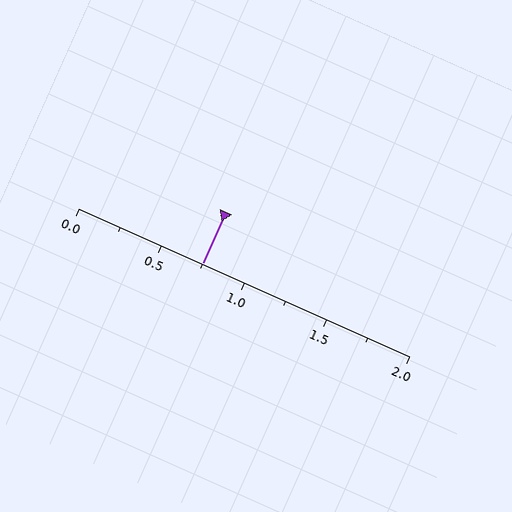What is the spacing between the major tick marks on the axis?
The major ticks are spaced 0.5 apart.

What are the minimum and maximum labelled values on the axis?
The axis runs from 0.0 to 2.0.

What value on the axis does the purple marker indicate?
The marker indicates approximately 0.75.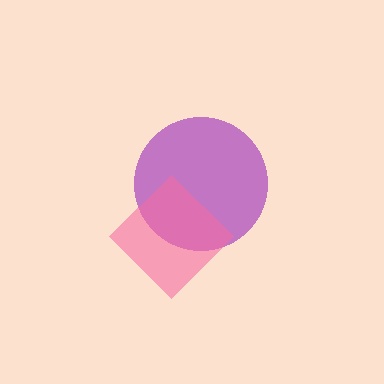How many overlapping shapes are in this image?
There are 2 overlapping shapes in the image.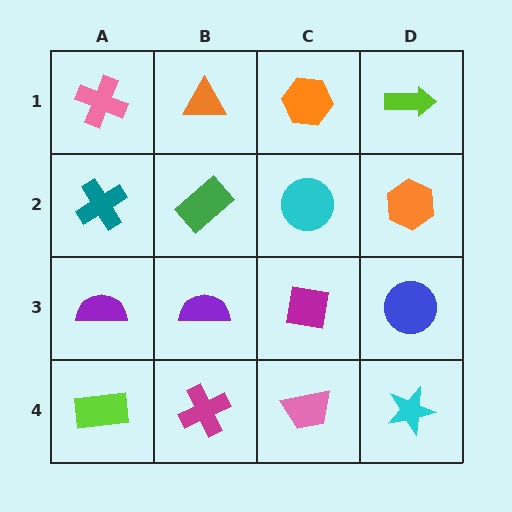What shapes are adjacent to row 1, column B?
A green rectangle (row 2, column B), a pink cross (row 1, column A), an orange hexagon (row 1, column C).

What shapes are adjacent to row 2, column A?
A pink cross (row 1, column A), a purple semicircle (row 3, column A), a green rectangle (row 2, column B).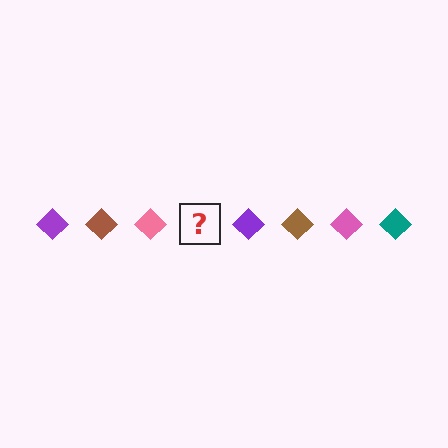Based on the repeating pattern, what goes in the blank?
The blank should be a teal diamond.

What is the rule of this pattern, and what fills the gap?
The rule is that the pattern cycles through purple, brown, pink, teal diamonds. The gap should be filled with a teal diamond.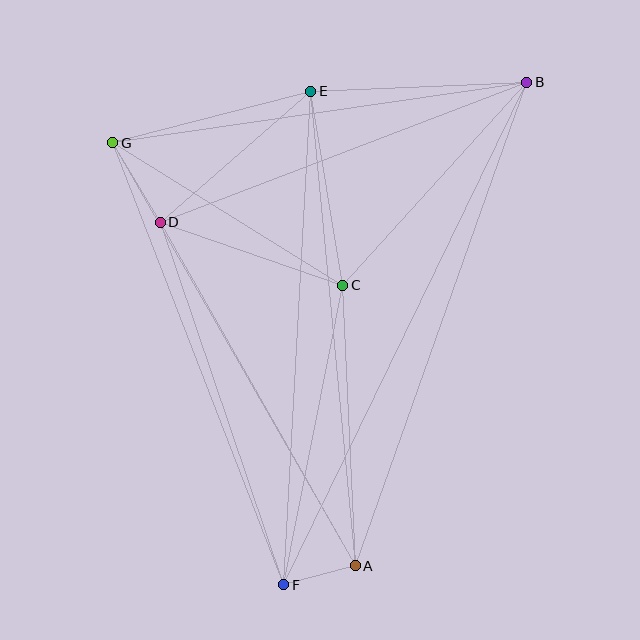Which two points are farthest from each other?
Points B and F are farthest from each other.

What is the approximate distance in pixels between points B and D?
The distance between B and D is approximately 392 pixels.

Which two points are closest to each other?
Points A and F are closest to each other.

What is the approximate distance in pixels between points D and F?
The distance between D and F is approximately 383 pixels.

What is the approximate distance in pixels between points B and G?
The distance between B and G is approximately 419 pixels.